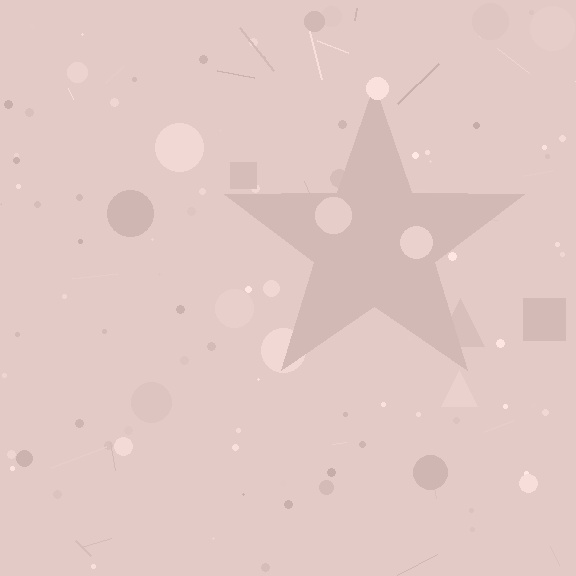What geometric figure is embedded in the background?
A star is embedded in the background.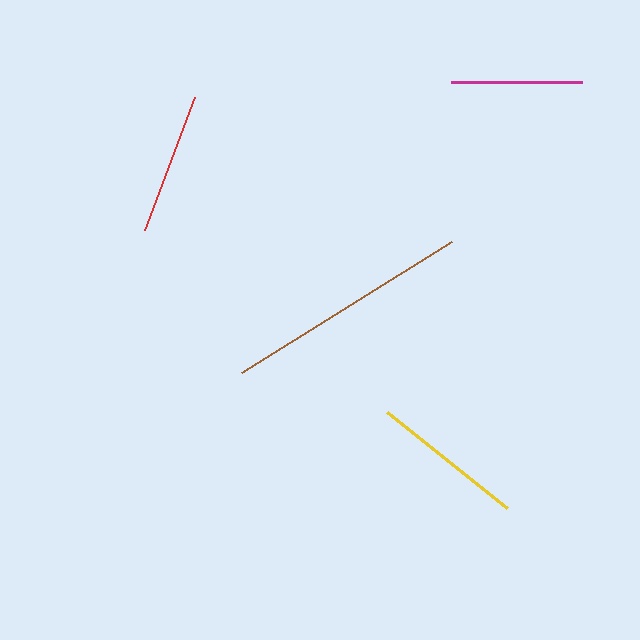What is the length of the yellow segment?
The yellow segment is approximately 154 pixels long.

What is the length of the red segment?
The red segment is approximately 142 pixels long.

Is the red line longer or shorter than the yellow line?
The yellow line is longer than the red line.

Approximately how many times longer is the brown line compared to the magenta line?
The brown line is approximately 1.9 times the length of the magenta line.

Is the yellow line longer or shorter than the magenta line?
The yellow line is longer than the magenta line.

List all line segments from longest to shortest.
From longest to shortest: brown, yellow, red, magenta.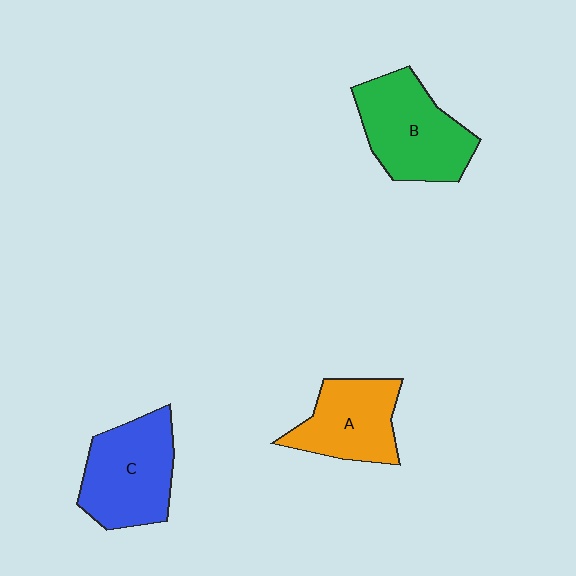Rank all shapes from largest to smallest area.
From largest to smallest: B (green), C (blue), A (orange).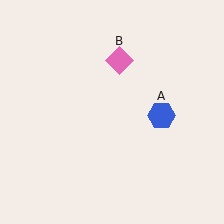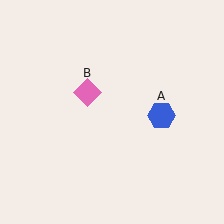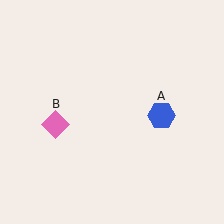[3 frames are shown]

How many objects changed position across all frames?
1 object changed position: pink diamond (object B).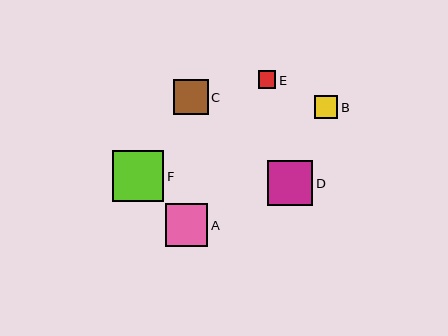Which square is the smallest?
Square E is the smallest with a size of approximately 17 pixels.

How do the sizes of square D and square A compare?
Square D and square A are approximately the same size.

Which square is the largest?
Square F is the largest with a size of approximately 51 pixels.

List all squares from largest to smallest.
From largest to smallest: F, D, A, C, B, E.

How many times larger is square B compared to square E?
Square B is approximately 1.3 times the size of square E.